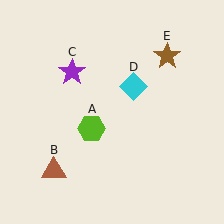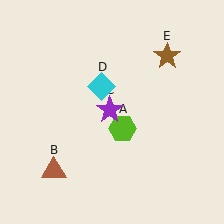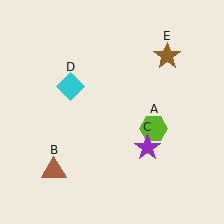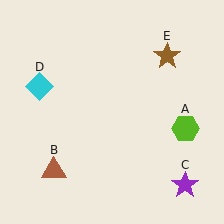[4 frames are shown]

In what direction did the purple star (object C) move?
The purple star (object C) moved down and to the right.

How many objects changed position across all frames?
3 objects changed position: lime hexagon (object A), purple star (object C), cyan diamond (object D).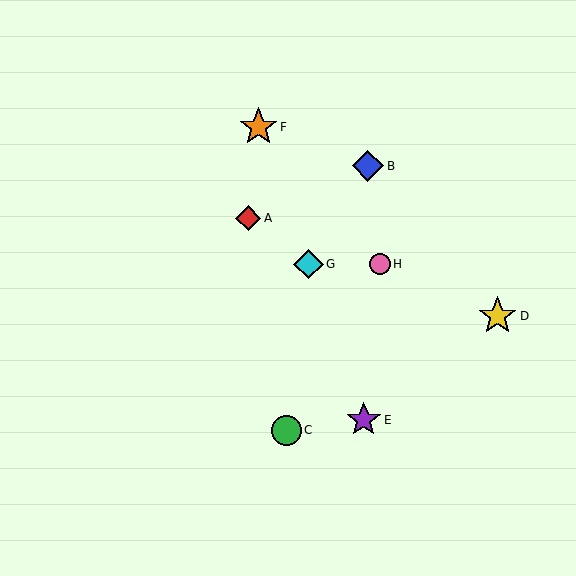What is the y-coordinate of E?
Object E is at y≈420.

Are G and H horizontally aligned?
Yes, both are at y≈264.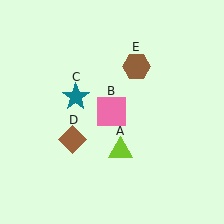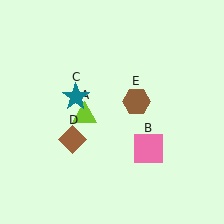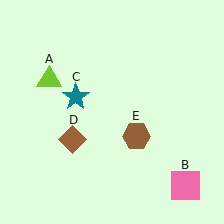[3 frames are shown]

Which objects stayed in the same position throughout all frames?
Teal star (object C) and brown diamond (object D) remained stationary.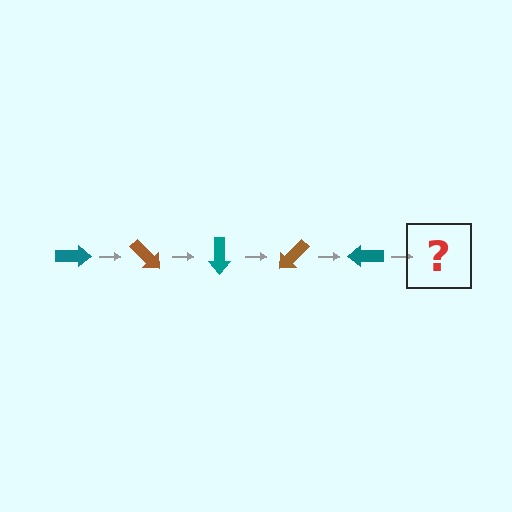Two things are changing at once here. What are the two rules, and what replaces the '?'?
The two rules are that it rotates 45 degrees each step and the color cycles through teal and brown. The '?' should be a brown arrow, rotated 225 degrees from the start.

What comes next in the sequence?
The next element should be a brown arrow, rotated 225 degrees from the start.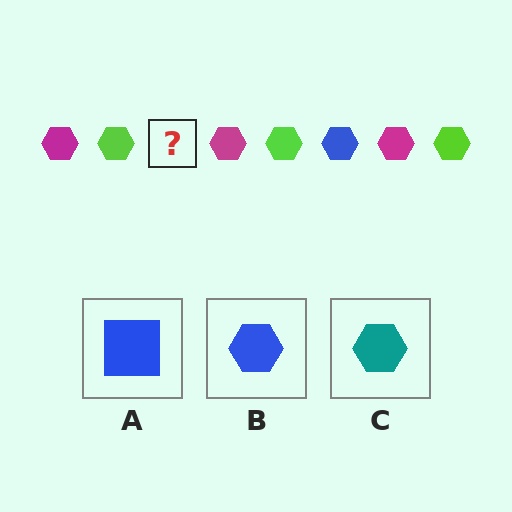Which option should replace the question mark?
Option B.